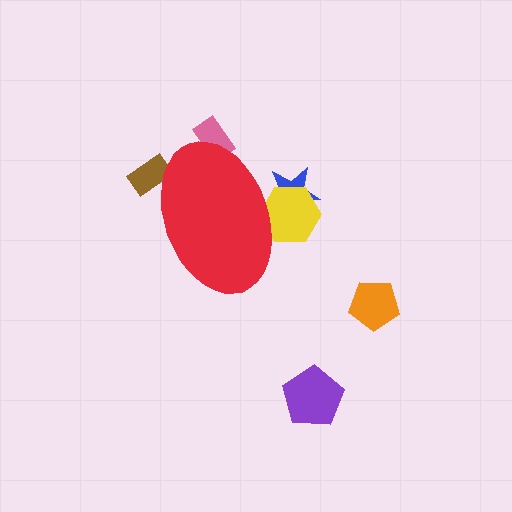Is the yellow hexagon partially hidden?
Yes, the yellow hexagon is partially hidden behind the red ellipse.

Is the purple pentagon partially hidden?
No, the purple pentagon is fully visible.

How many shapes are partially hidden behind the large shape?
4 shapes are partially hidden.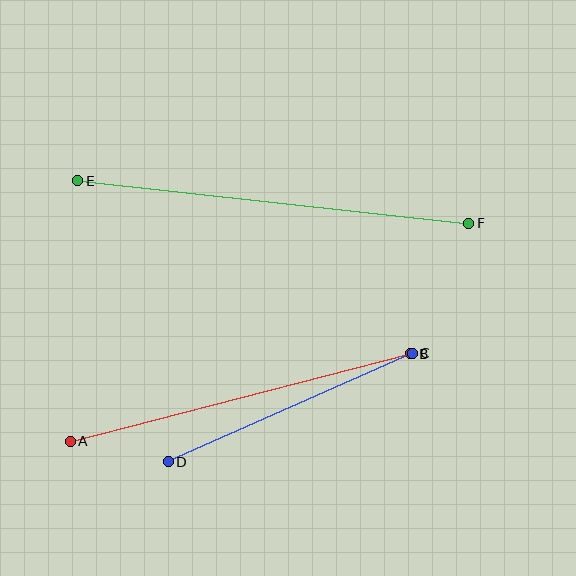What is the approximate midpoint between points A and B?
The midpoint is at approximately (240, 398) pixels.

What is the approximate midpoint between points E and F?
The midpoint is at approximately (273, 202) pixels.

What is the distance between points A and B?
The distance is approximately 352 pixels.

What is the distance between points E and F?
The distance is approximately 393 pixels.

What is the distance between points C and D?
The distance is approximately 267 pixels.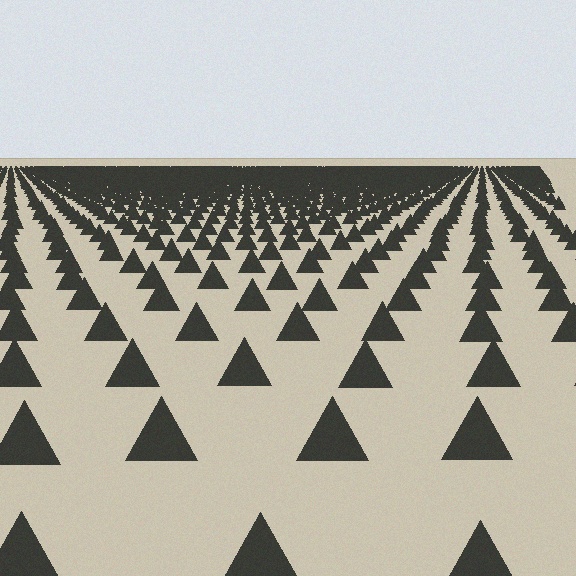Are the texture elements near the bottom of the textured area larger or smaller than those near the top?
Larger. Near the bottom, elements are closer to the viewer and appear at a bigger on-screen size.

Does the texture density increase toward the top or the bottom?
Density increases toward the top.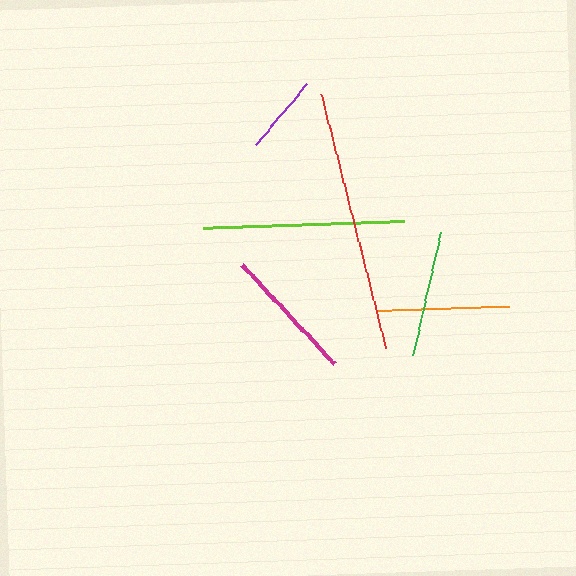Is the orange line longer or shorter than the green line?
The orange line is longer than the green line.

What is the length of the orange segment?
The orange segment is approximately 131 pixels long.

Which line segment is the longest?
The red line is the longest at approximately 263 pixels.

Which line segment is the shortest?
The purple line is the shortest at approximately 80 pixels.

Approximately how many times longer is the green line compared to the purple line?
The green line is approximately 1.6 times the length of the purple line.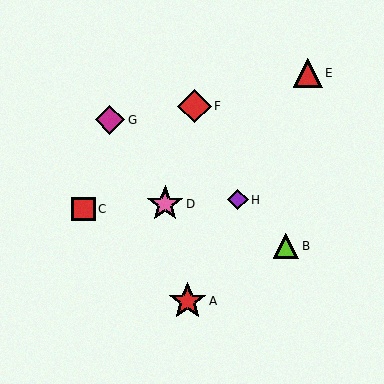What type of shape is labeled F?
Shape F is a red diamond.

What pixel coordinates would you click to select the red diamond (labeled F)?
Click at (195, 106) to select the red diamond F.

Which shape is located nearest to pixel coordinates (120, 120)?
The magenta diamond (labeled G) at (110, 120) is nearest to that location.